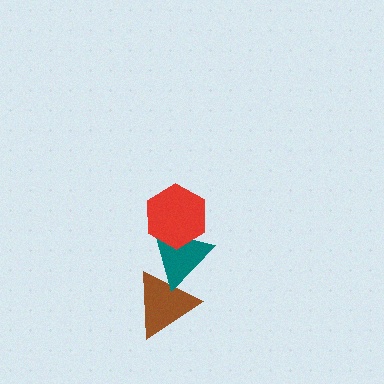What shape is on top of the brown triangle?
The teal triangle is on top of the brown triangle.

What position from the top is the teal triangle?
The teal triangle is 2nd from the top.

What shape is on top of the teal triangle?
The red hexagon is on top of the teal triangle.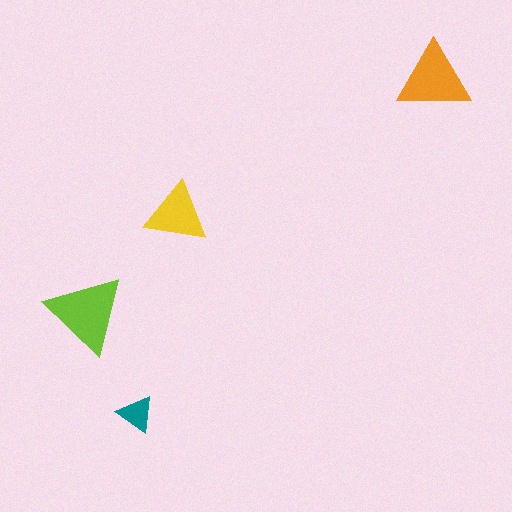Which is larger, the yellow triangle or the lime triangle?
The lime one.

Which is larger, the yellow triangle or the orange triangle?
The orange one.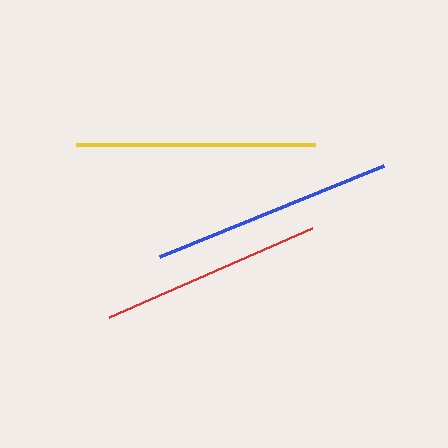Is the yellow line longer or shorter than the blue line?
The blue line is longer than the yellow line.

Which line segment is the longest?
The blue line is the longest at approximately 241 pixels.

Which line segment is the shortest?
The red line is the shortest at approximately 222 pixels.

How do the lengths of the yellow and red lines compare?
The yellow and red lines are approximately the same length.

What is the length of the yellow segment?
The yellow segment is approximately 238 pixels long.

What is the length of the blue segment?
The blue segment is approximately 241 pixels long.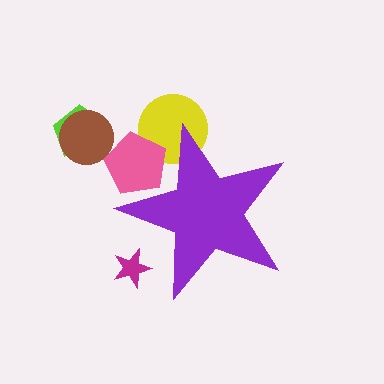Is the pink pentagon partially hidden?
Yes, the pink pentagon is partially hidden behind the purple star.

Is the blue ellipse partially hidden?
Yes, the blue ellipse is partially hidden behind the purple star.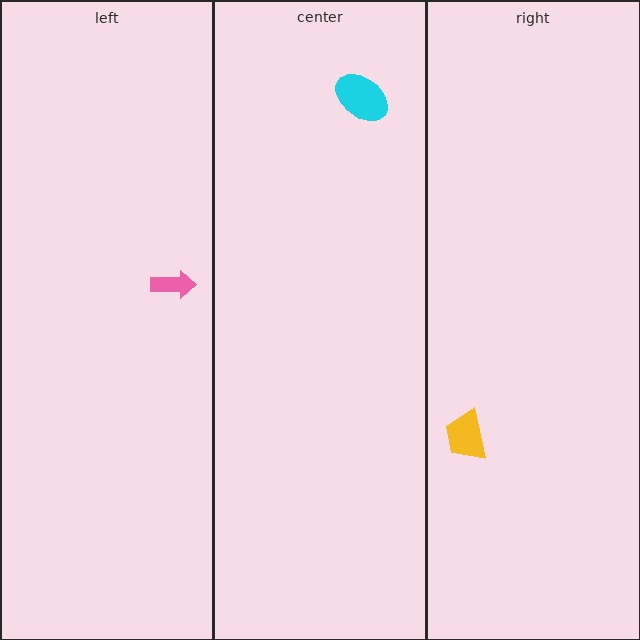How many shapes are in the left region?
1.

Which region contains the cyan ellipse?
The center region.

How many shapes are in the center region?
1.